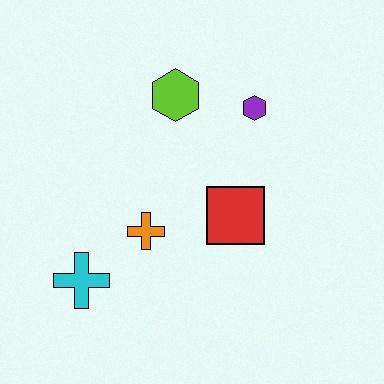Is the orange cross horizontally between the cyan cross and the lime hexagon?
Yes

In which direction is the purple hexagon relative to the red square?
The purple hexagon is above the red square.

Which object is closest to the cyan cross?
The orange cross is closest to the cyan cross.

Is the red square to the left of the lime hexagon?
No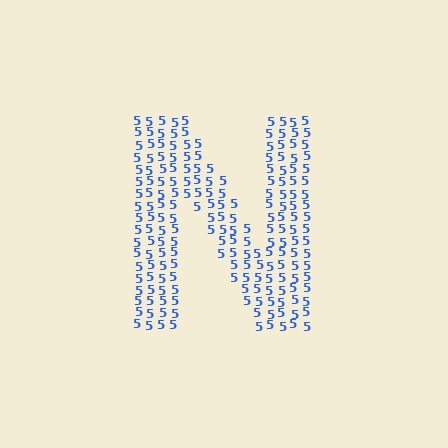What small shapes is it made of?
It is made of small digit 5's.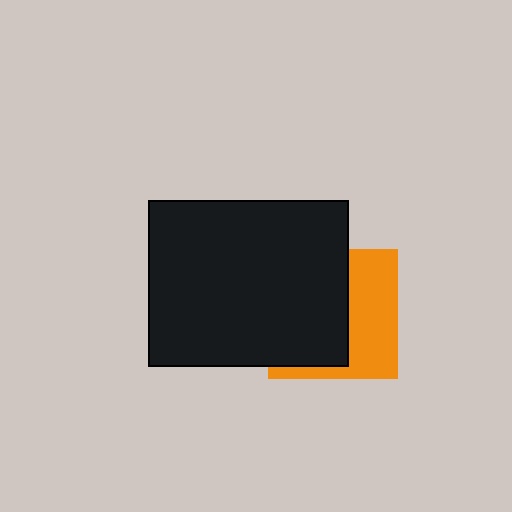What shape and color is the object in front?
The object in front is a black rectangle.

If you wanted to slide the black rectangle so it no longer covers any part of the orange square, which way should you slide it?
Slide it left — that is the most direct way to separate the two shapes.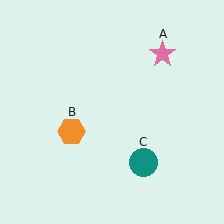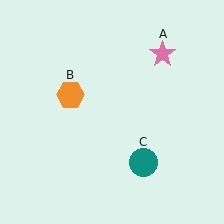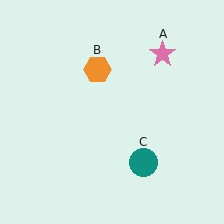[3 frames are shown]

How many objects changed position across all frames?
1 object changed position: orange hexagon (object B).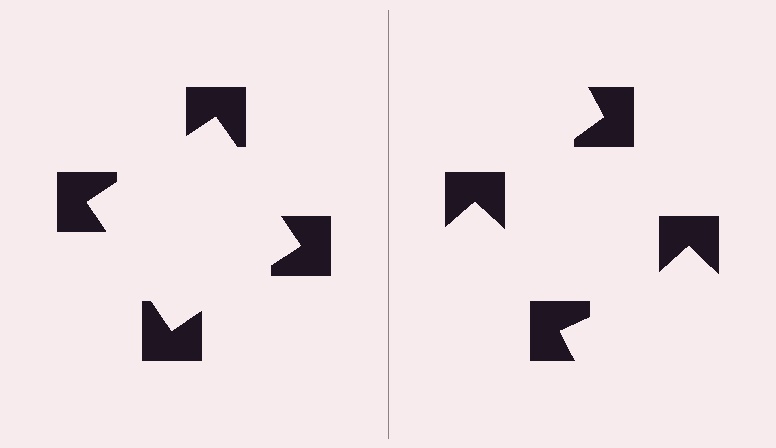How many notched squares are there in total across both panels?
8 — 4 on each side.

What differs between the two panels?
The notched squares are positioned identically on both sides; only the wedge orientations differ. On the left they align to a square; on the right they are misaligned.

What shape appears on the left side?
An illusory square.